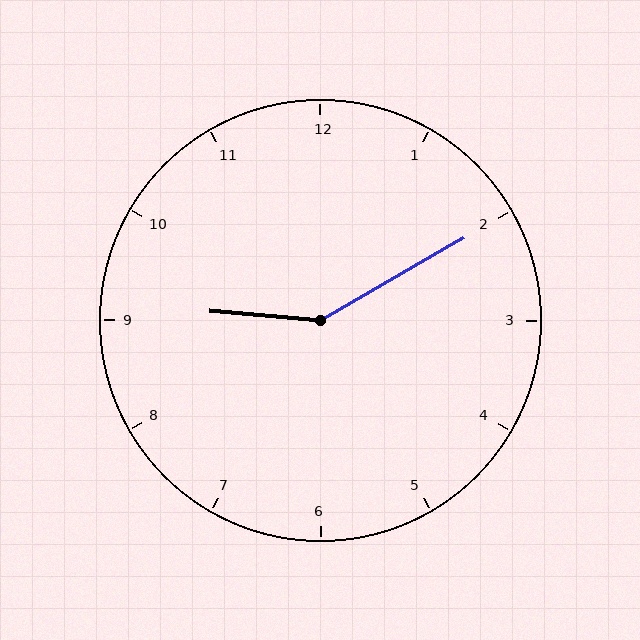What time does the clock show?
9:10.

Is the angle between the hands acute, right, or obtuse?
It is obtuse.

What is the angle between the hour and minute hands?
Approximately 145 degrees.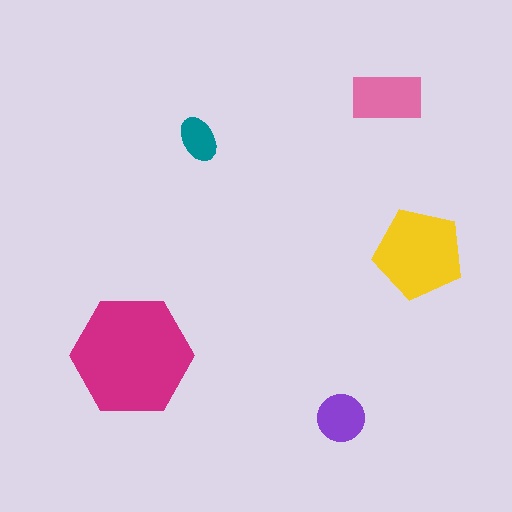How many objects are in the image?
There are 5 objects in the image.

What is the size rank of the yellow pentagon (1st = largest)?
2nd.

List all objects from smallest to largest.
The teal ellipse, the purple circle, the pink rectangle, the yellow pentagon, the magenta hexagon.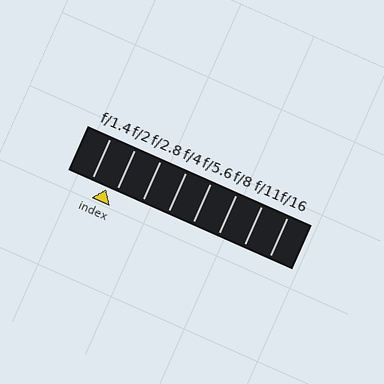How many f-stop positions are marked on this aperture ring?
There are 8 f-stop positions marked.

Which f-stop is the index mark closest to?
The index mark is closest to f/2.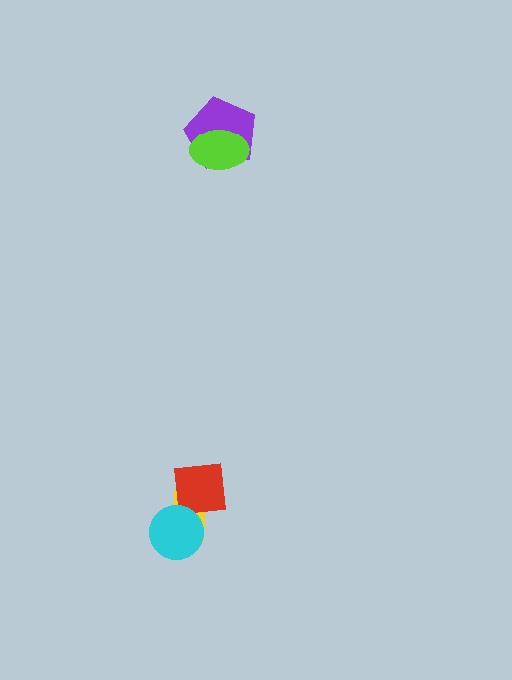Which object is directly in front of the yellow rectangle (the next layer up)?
The red square is directly in front of the yellow rectangle.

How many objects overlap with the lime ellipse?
1 object overlaps with the lime ellipse.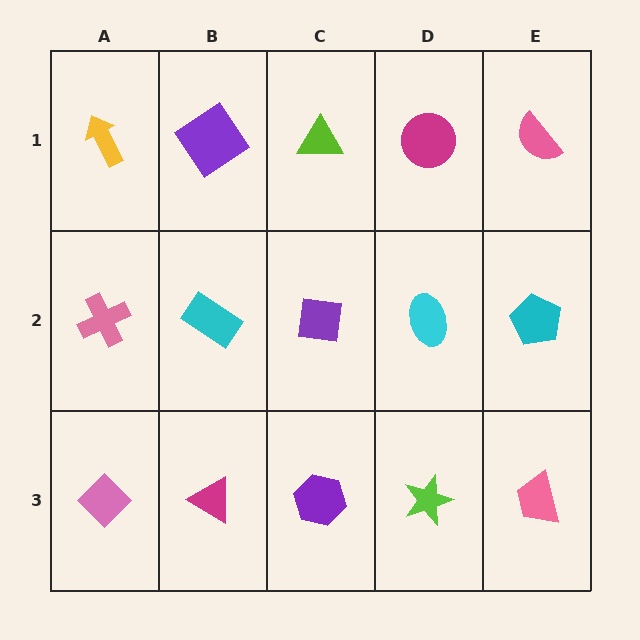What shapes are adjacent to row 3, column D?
A cyan ellipse (row 2, column D), a purple hexagon (row 3, column C), a pink trapezoid (row 3, column E).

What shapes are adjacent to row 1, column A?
A pink cross (row 2, column A), a purple diamond (row 1, column B).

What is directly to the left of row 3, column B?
A pink diamond.